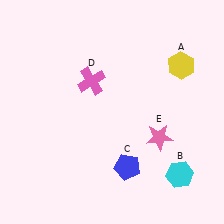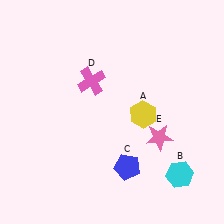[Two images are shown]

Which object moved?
The yellow hexagon (A) moved down.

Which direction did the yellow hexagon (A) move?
The yellow hexagon (A) moved down.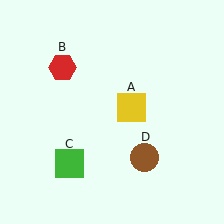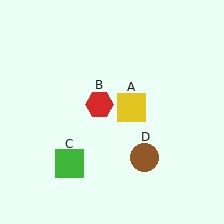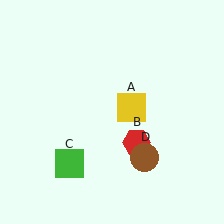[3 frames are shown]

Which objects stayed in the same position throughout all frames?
Yellow square (object A) and green square (object C) and brown circle (object D) remained stationary.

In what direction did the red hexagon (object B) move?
The red hexagon (object B) moved down and to the right.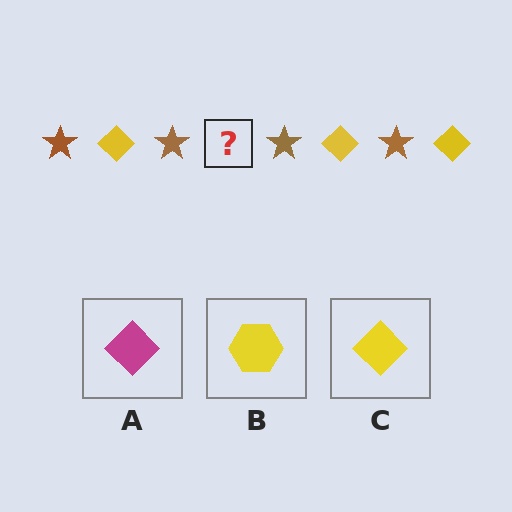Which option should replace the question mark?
Option C.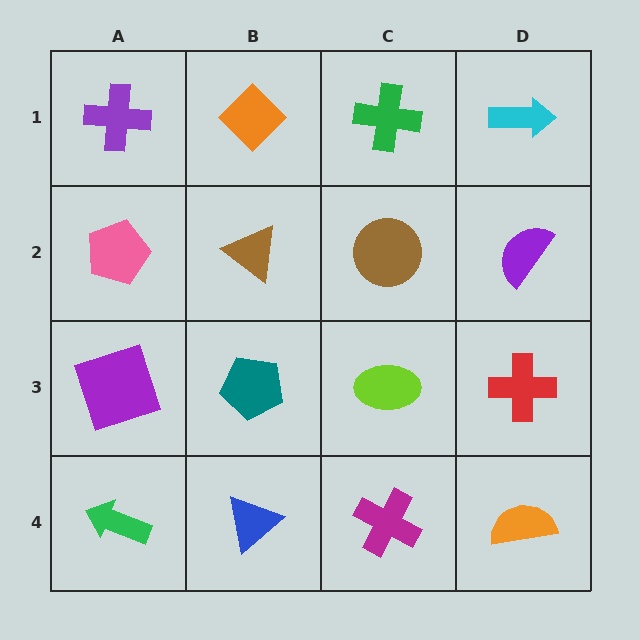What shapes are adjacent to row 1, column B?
A brown triangle (row 2, column B), a purple cross (row 1, column A), a green cross (row 1, column C).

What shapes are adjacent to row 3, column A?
A pink pentagon (row 2, column A), a green arrow (row 4, column A), a teal pentagon (row 3, column B).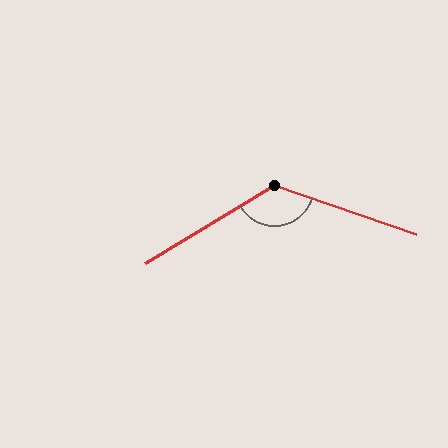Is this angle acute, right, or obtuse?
It is obtuse.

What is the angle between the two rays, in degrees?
Approximately 130 degrees.